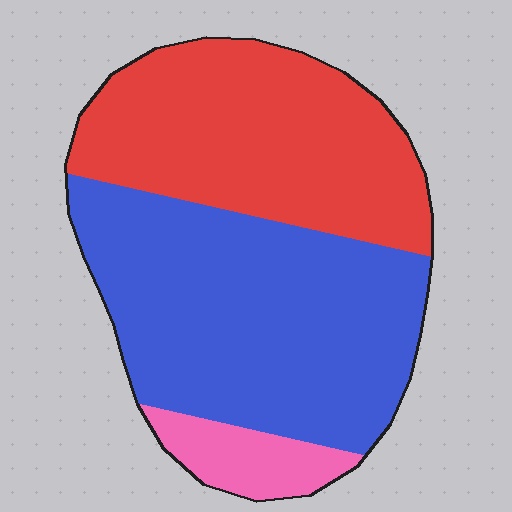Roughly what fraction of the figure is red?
Red takes up about two fifths (2/5) of the figure.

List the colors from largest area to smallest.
From largest to smallest: blue, red, pink.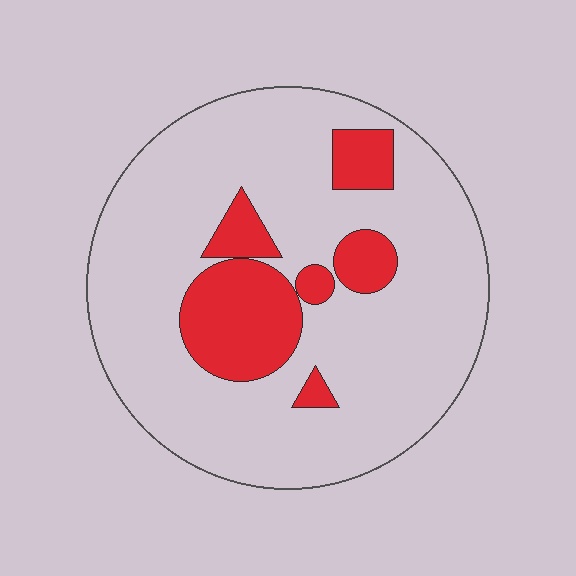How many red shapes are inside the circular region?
6.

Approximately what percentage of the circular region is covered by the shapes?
Approximately 20%.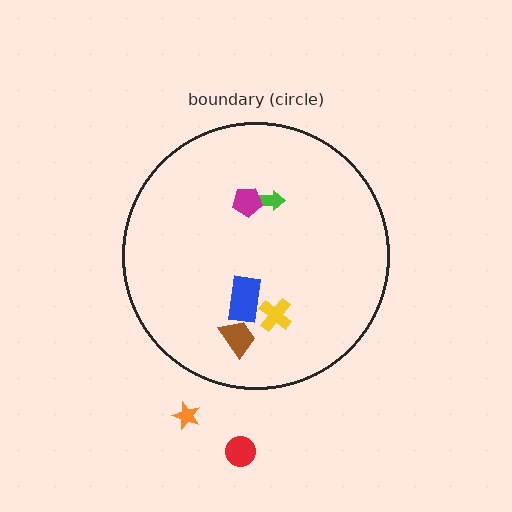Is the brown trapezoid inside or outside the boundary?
Inside.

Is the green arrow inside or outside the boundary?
Inside.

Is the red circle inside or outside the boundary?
Outside.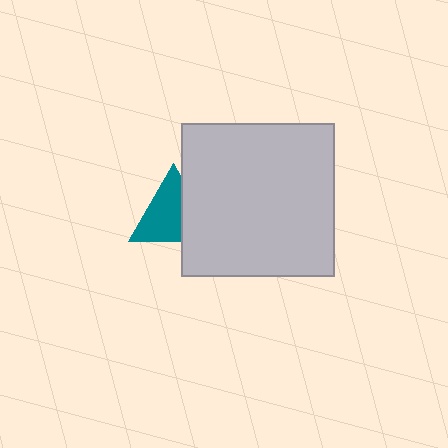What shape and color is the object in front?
The object in front is a light gray square.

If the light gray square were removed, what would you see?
You would see the complete teal triangle.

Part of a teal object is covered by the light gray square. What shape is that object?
It is a triangle.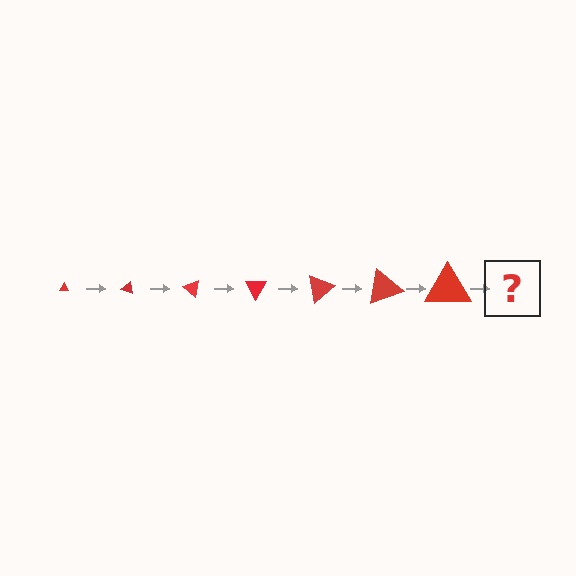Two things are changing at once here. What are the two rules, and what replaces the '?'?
The two rules are that the triangle grows larger each step and it rotates 20 degrees each step. The '?' should be a triangle, larger than the previous one and rotated 140 degrees from the start.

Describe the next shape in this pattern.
It should be a triangle, larger than the previous one and rotated 140 degrees from the start.